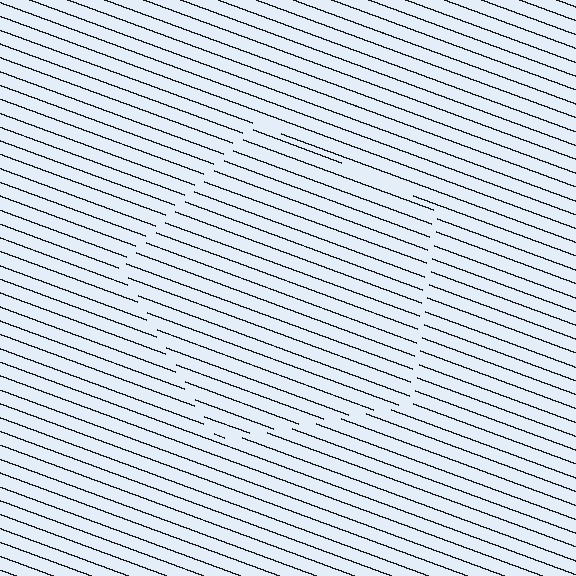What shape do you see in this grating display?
An illusory pentagon. The interior of the shape contains the same grating, shifted by half a period — the contour is defined by the phase discontinuity where line-ends from the inner and outer gratings abut.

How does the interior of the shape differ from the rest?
The interior of the shape contains the same grating, shifted by half a period — the contour is defined by the phase discontinuity where line-ends from the inner and outer gratings abut.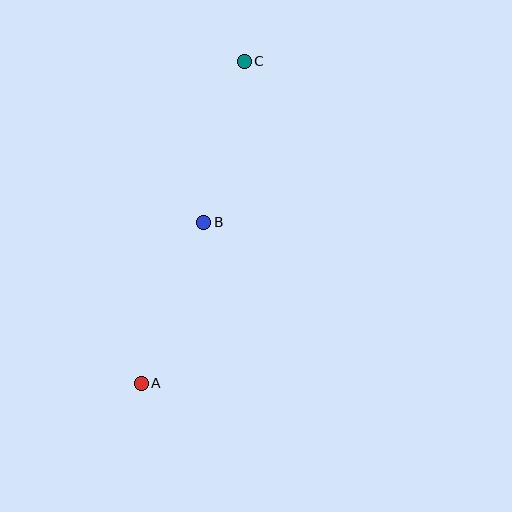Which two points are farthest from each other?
Points A and C are farthest from each other.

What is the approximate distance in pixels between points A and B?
The distance between A and B is approximately 173 pixels.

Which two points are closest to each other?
Points B and C are closest to each other.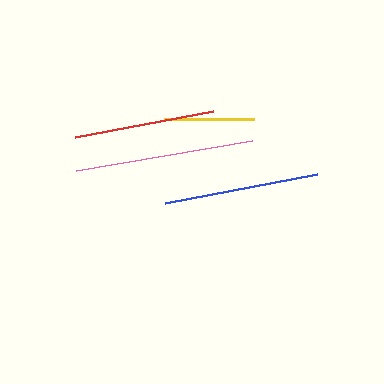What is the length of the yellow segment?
The yellow segment is approximately 90 pixels long.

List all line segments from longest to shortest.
From longest to shortest: pink, blue, red, yellow.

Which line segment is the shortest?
The yellow line is the shortest at approximately 90 pixels.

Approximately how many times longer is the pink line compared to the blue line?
The pink line is approximately 1.2 times the length of the blue line.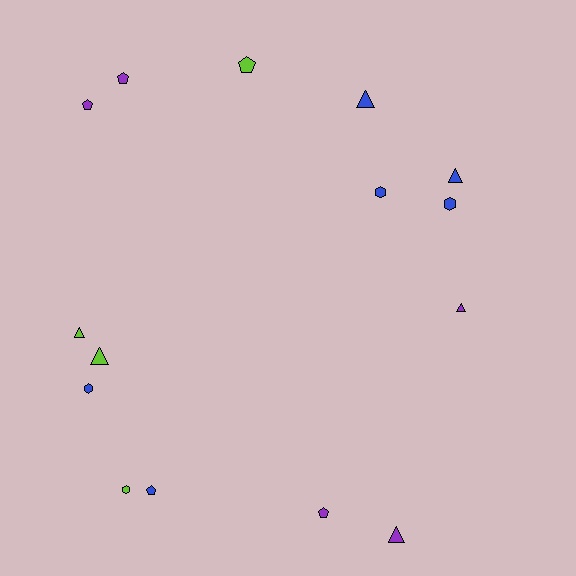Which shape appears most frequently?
Triangle, with 6 objects.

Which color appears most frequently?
Blue, with 6 objects.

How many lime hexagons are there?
There is 1 lime hexagon.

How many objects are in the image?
There are 15 objects.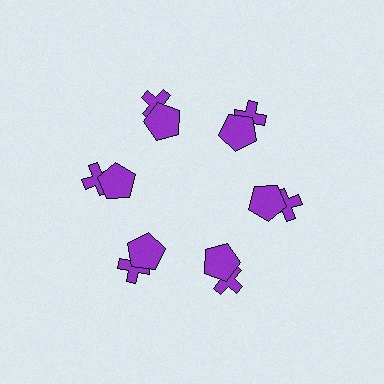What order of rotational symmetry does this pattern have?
This pattern has 6-fold rotational symmetry.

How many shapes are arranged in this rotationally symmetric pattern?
There are 12 shapes, arranged in 6 groups of 2.